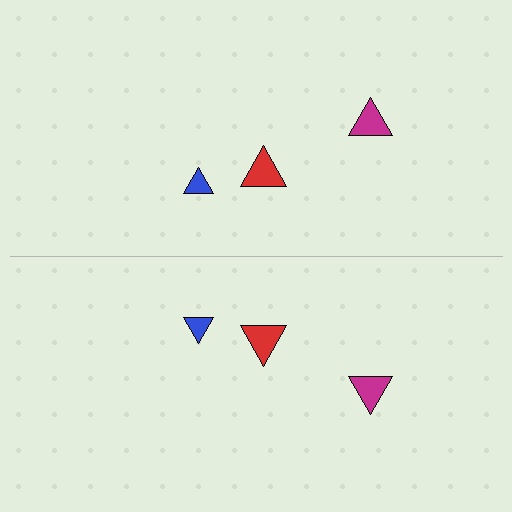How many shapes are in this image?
There are 6 shapes in this image.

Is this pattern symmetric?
Yes, this pattern has bilateral (reflection) symmetry.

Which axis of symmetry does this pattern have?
The pattern has a horizontal axis of symmetry running through the center of the image.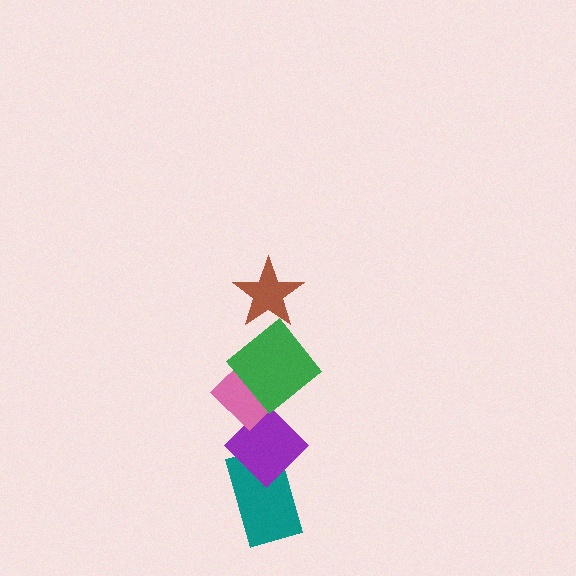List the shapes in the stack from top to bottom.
From top to bottom: the brown star, the green diamond, the pink diamond, the purple diamond, the teal rectangle.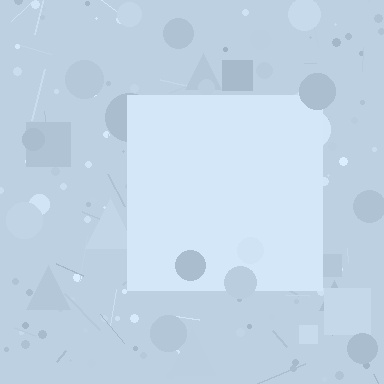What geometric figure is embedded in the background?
A square is embedded in the background.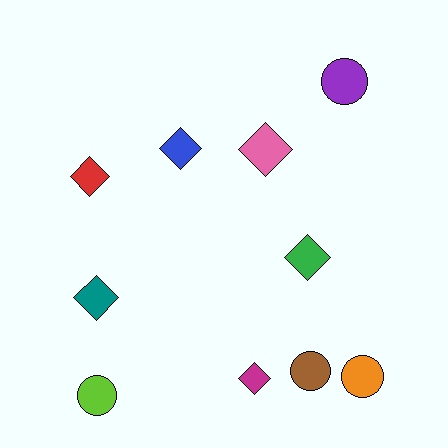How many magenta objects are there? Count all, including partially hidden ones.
There is 1 magenta object.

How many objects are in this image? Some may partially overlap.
There are 10 objects.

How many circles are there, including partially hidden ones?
There are 4 circles.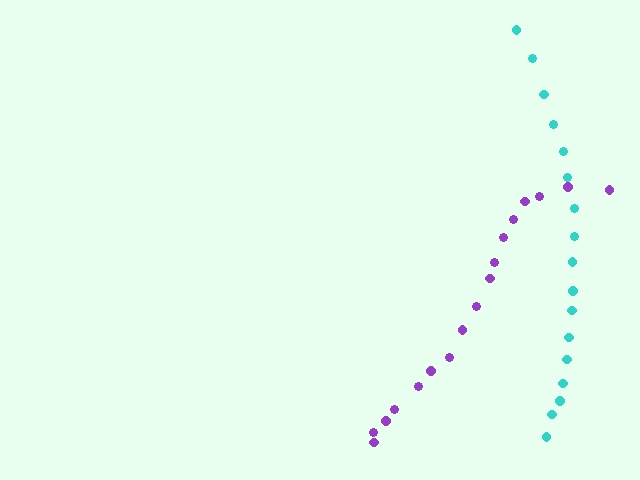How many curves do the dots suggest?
There are 2 distinct paths.